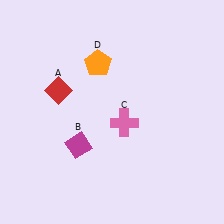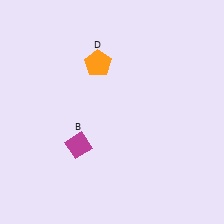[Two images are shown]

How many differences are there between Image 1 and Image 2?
There are 2 differences between the two images.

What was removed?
The red diamond (A), the pink cross (C) were removed in Image 2.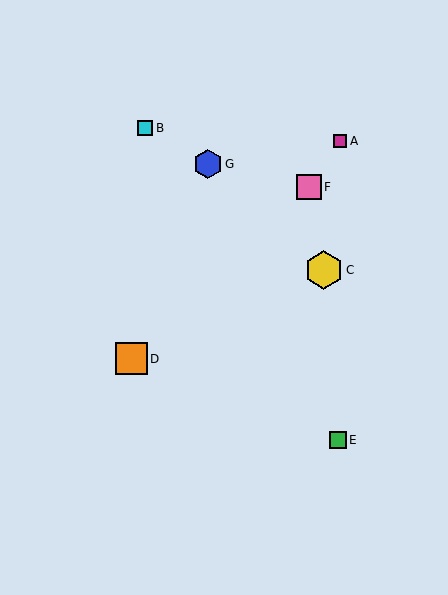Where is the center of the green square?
The center of the green square is at (338, 440).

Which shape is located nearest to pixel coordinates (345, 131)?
The magenta square (labeled A) at (340, 141) is nearest to that location.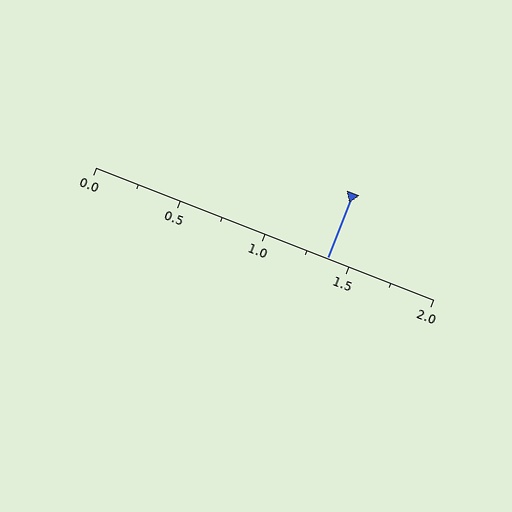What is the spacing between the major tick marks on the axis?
The major ticks are spaced 0.5 apart.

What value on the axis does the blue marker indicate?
The marker indicates approximately 1.38.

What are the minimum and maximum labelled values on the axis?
The axis runs from 0.0 to 2.0.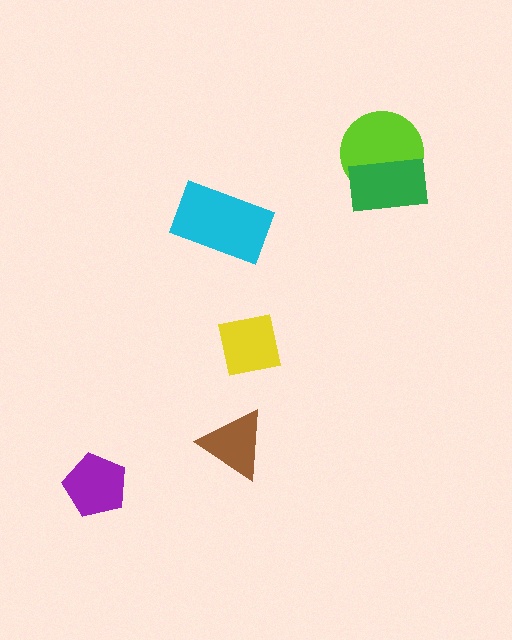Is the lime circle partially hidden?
Yes, it is partially covered by another shape.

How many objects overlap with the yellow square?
0 objects overlap with the yellow square.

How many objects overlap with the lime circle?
1 object overlaps with the lime circle.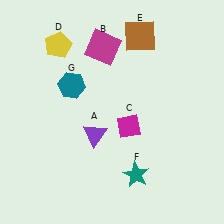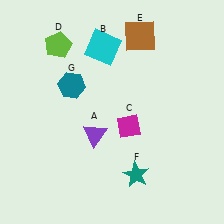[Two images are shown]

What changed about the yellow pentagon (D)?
In Image 1, D is yellow. In Image 2, it changed to lime.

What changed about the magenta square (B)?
In Image 1, B is magenta. In Image 2, it changed to cyan.